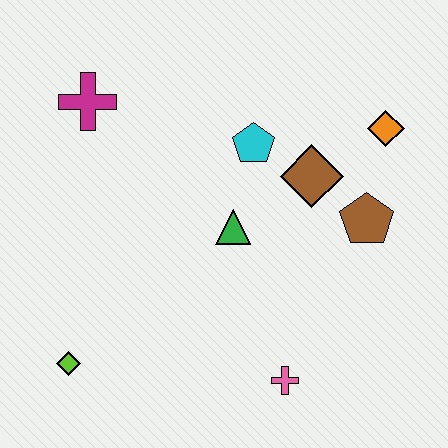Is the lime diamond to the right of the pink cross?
No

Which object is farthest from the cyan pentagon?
The lime diamond is farthest from the cyan pentagon.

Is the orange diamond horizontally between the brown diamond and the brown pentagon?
No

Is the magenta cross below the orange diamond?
No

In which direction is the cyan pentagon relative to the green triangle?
The cyan pentagon is above the green triangle.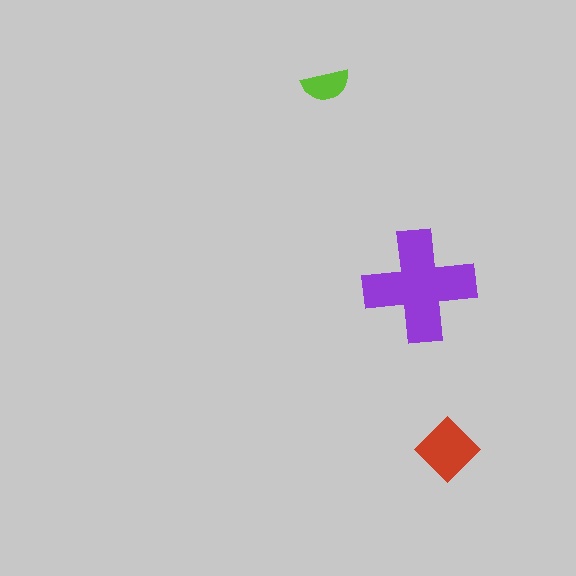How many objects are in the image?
There are 3 objects in the image.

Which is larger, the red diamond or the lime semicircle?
The red diamond.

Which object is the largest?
The purple cross.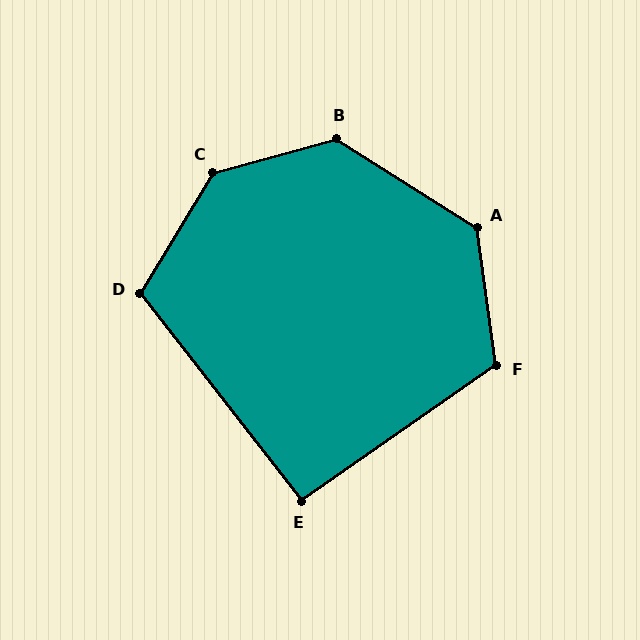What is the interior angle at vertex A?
Approximately 131 degrees (obtuse).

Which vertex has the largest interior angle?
C, at approximately 137 degrees.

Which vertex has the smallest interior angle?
E, at approximately 93 degrees.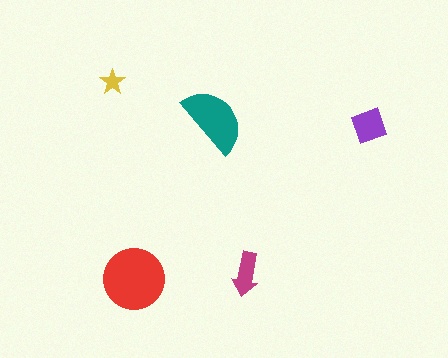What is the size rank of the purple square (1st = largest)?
3rd.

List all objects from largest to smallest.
The red circle, the teal semicircle, the purple square, the magenta arrow, the yellow star.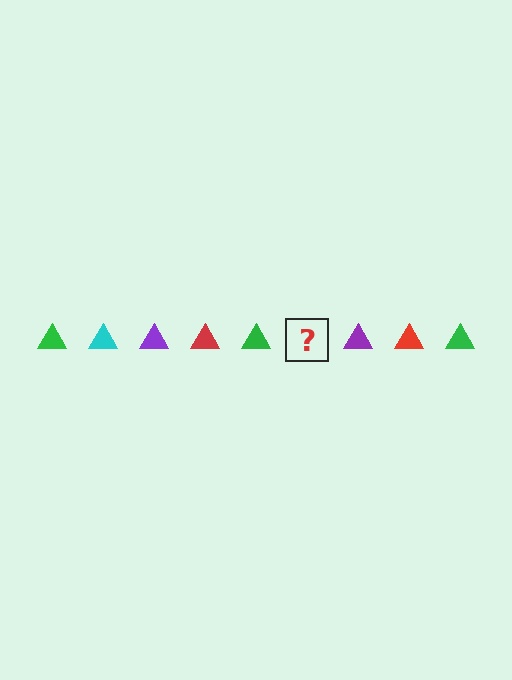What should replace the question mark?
The question mark should be replaced with a cyan triangle.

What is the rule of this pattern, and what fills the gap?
The rule is that the pattern cycles through green, cyan, purple, red triangles. The gap should be filled with a cyan triangle.